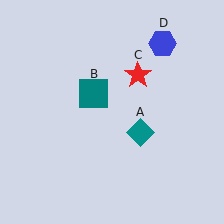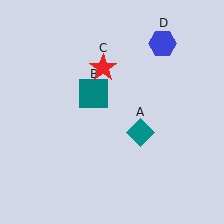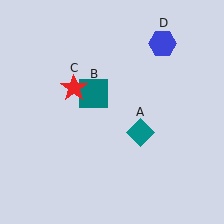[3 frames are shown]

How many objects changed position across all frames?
1 object changed position: red star (object C).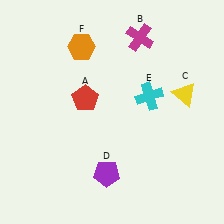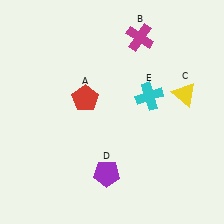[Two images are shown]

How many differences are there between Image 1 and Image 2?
There is 1 difference between the two images.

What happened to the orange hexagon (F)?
The orange hexagon (F) was removed in Image 2. It was in the top-left area of Image 1.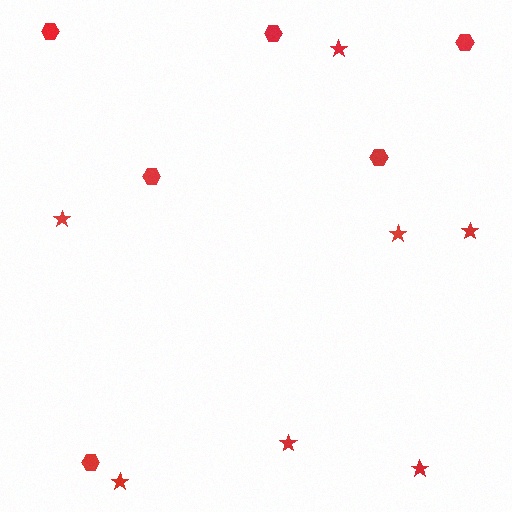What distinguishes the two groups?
There are 2 groups: one group of hexagons (6) and one group of stars (7).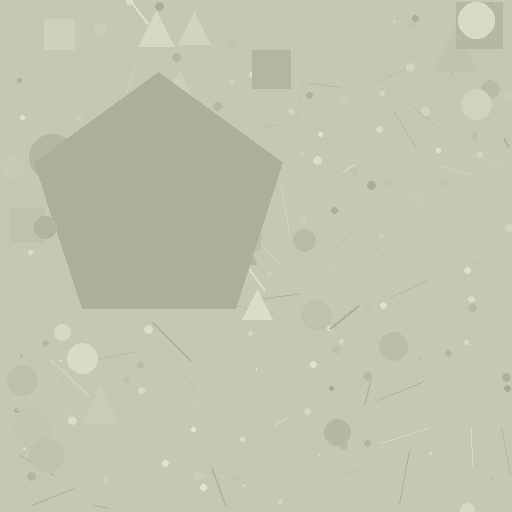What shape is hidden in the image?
A pentagon is hidden in the image.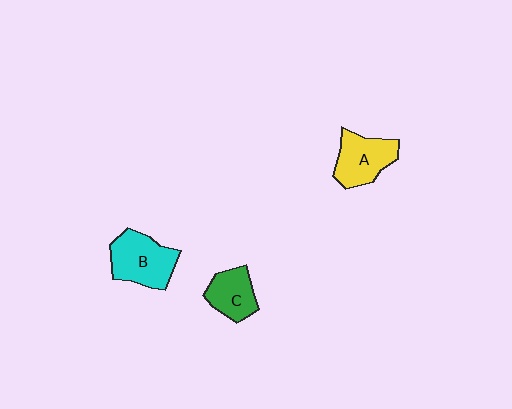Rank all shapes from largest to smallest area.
From largest to smallest: B (cyan), A (yellow), C (green).